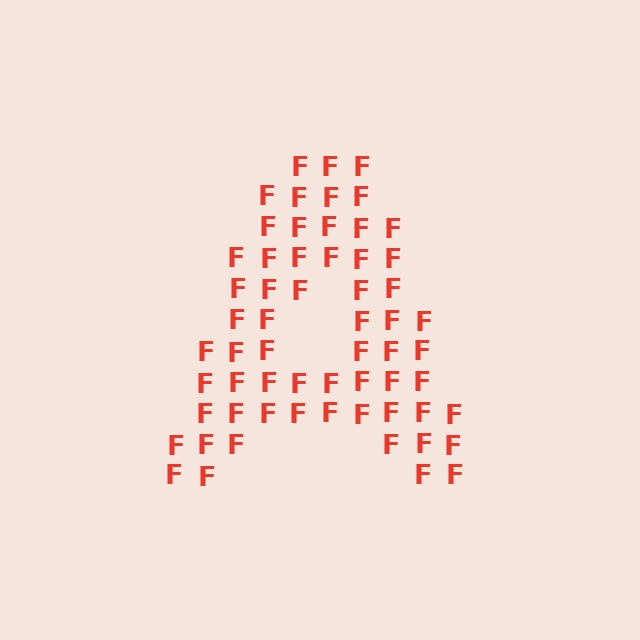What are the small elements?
The small elements are letter F's.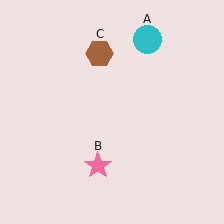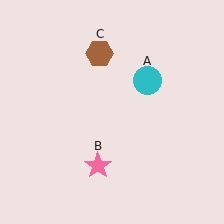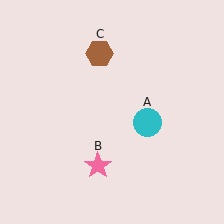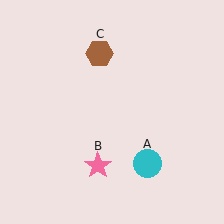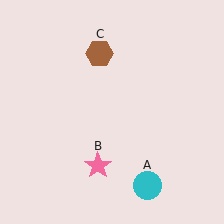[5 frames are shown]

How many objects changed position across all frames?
1 object changed position: cyan circle (object A).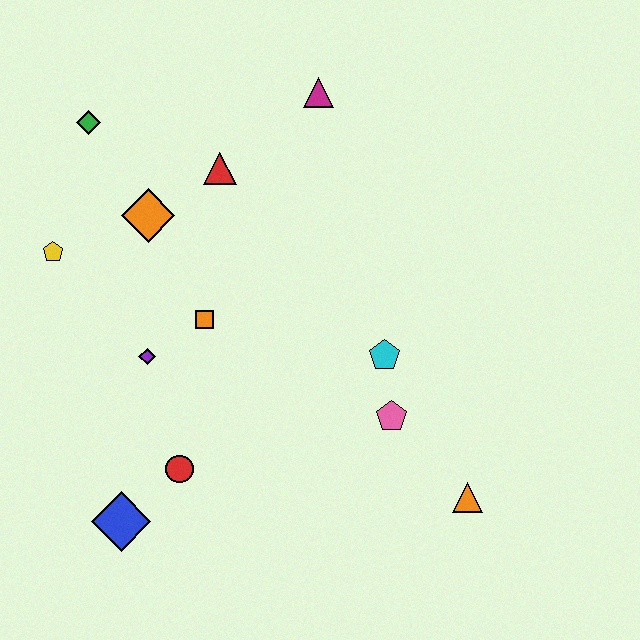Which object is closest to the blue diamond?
The red circle is closest to the blue diamond.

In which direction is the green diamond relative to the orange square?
The green diamond is above the orange square.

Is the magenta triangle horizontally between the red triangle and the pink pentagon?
Yes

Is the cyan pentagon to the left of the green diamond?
No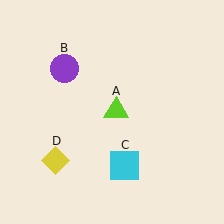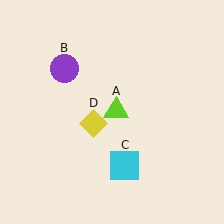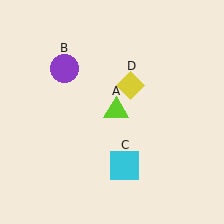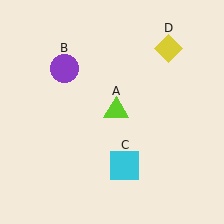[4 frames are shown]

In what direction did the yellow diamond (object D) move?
The yellow diamond (object D) moved up and to the right.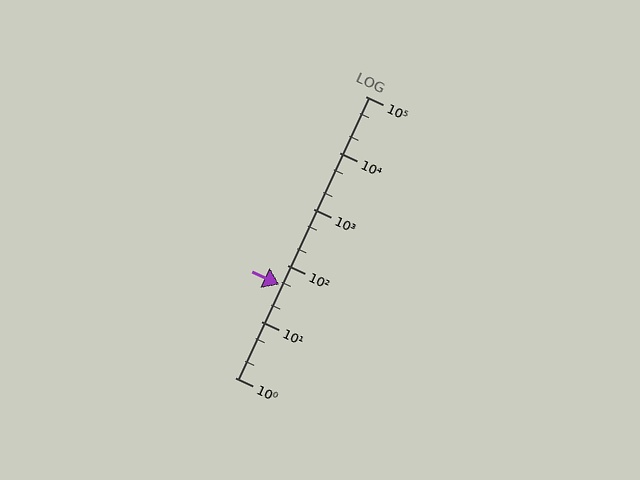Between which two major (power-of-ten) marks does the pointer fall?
The pointer is between 10 and 100.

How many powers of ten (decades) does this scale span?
The scale spans 5 decades, from 1 to 100000.